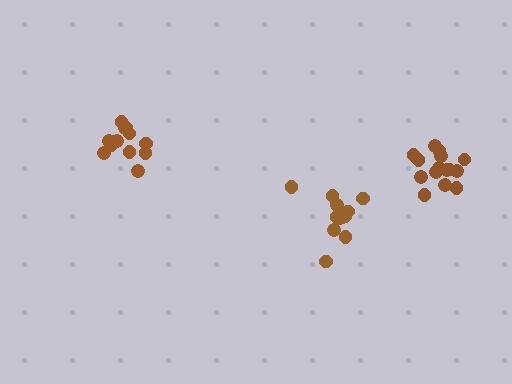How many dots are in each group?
Group 1: 14 dots, Group 2: 14 dots, Group 3: 15 dots (43 total).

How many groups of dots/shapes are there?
There are 3 groups.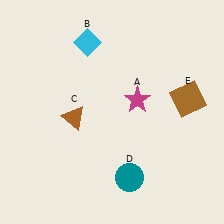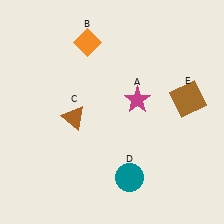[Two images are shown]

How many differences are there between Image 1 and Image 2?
There is 1 difference between the two images.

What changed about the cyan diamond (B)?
In Image 1, B is cyan. In Image 2, it changed to orange.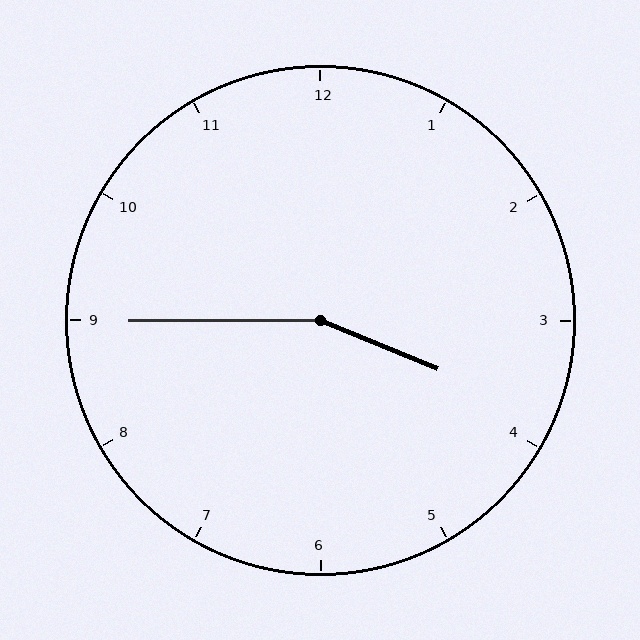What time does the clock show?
3:45.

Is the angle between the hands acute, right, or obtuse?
It is obtuse.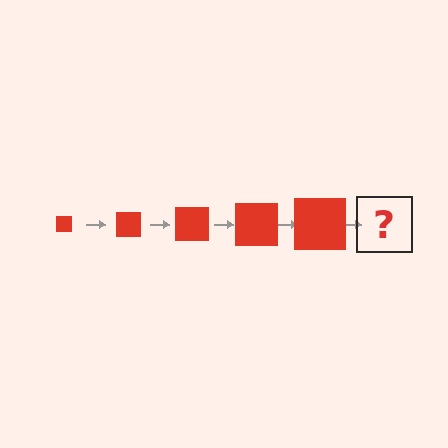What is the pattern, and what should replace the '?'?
The pattern is that the square gets progressively larger each step. The '?' should be a red square, larger than the previous one.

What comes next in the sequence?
The next element should be a red square, larger than the previous one.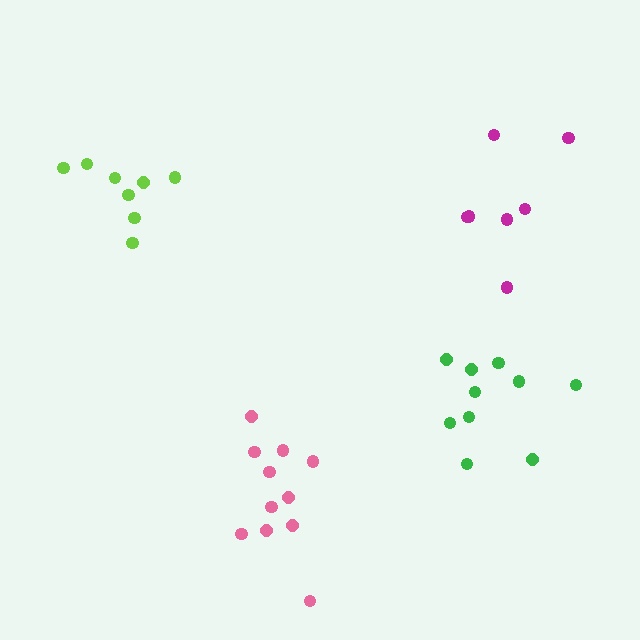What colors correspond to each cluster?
The clusters are colored: pink, green, lime, magenta.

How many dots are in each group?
Group 1: 11 dots, Group 2: 10 dots, Group 3: 8 dots, Group 4: 7 dots (36 total).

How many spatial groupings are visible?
There are 4 spatial groupings.